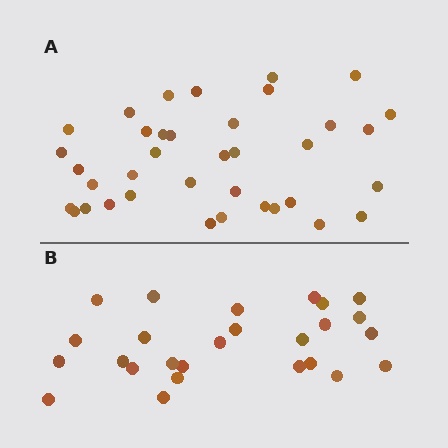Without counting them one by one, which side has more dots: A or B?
Region A (the top region) has more dots.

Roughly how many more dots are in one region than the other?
Region A has roughly 12 or so more dots than region B.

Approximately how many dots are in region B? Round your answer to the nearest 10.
About 30 dots. (The exact count is 26, which rounds to 30.)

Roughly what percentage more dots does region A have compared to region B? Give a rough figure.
About 40% more.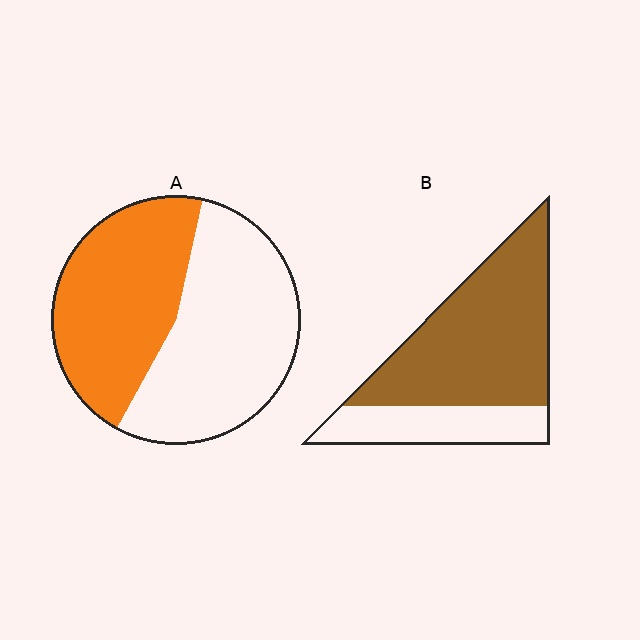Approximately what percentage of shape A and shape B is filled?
A is approximately 45% and B is approximately 70%.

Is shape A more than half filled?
No.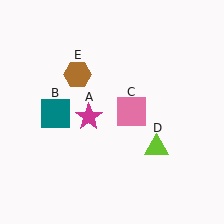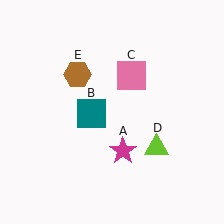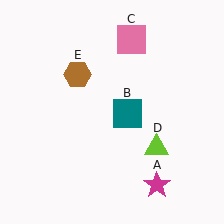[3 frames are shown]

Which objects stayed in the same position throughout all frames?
Lime triangle (object D) and brown hexagon (object E) remained stationary.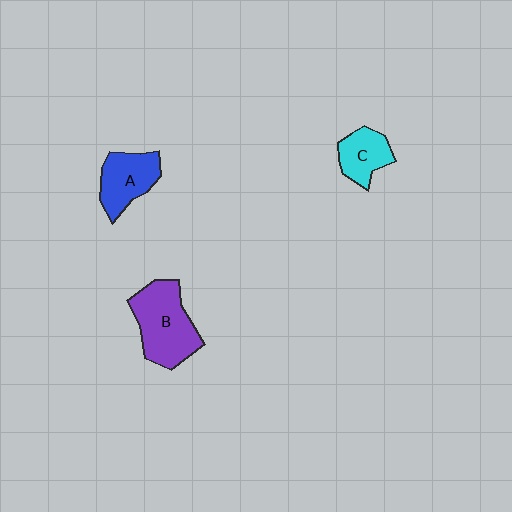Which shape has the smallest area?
Shape C (cyan).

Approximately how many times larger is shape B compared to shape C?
Approximately 1.9 times.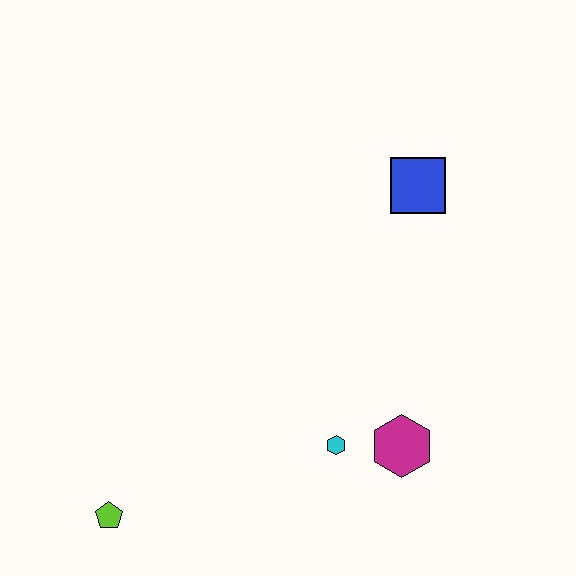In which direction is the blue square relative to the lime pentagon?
The blue square is above the lime pentagon.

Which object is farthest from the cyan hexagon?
The blue square is farthest from the cyan hexagon.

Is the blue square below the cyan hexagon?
No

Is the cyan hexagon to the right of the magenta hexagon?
No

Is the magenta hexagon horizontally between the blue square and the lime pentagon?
Yes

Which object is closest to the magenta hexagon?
The cyan hexagon is closest to the magenta hexagon.